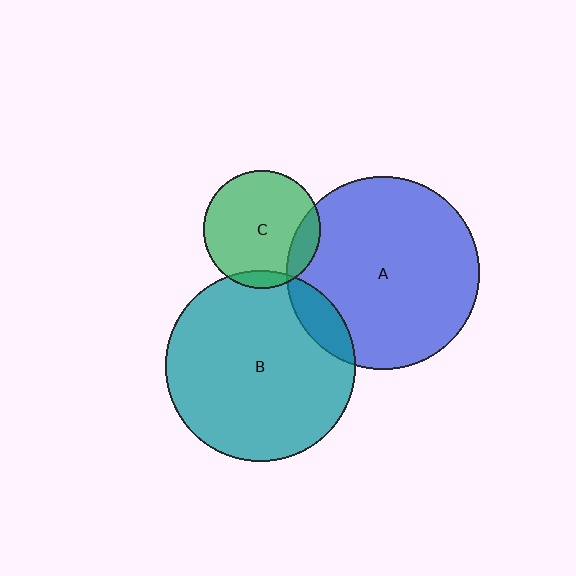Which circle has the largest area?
Circle A (blue).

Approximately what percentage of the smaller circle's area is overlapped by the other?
Approximately 15%.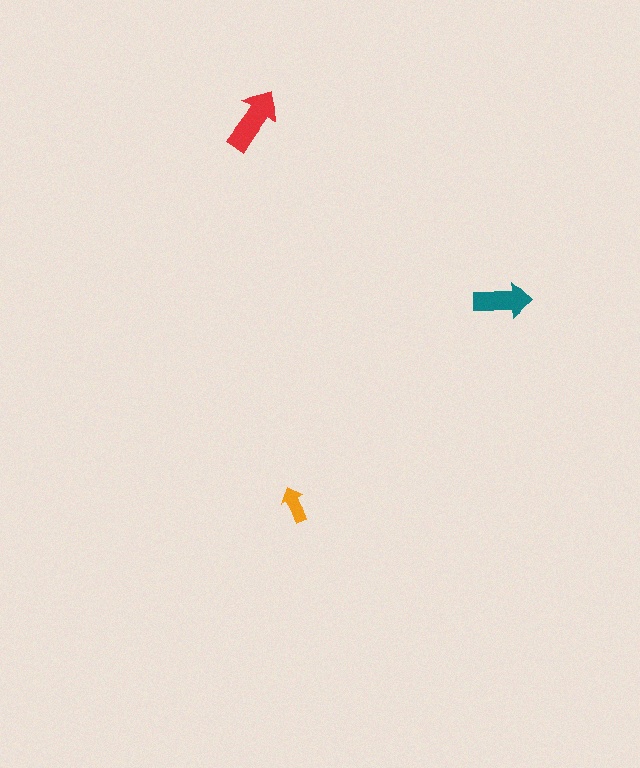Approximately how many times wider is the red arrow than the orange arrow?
About 2 times wider.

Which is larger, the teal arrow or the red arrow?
The red one.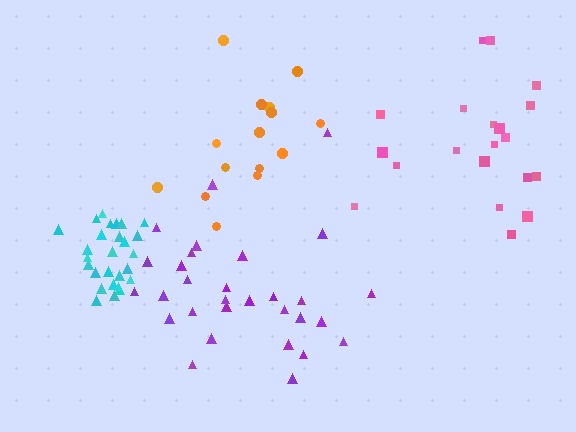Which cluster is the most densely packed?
Cyan.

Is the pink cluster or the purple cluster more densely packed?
Purple.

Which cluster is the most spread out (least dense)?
Orange.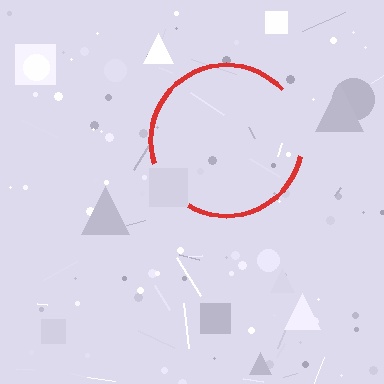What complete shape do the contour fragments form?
The contour fragments form a circle.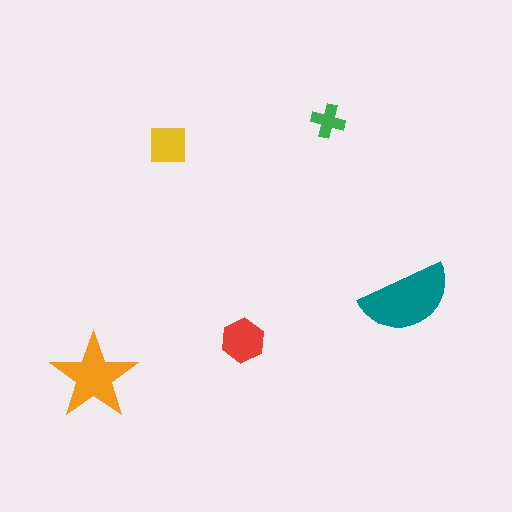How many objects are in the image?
There are 5 objects in the image.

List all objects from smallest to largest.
The green cross, the yellow square, the red hexagon, the orange star, the teal semicircle.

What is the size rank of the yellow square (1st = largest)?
4th.